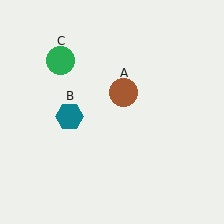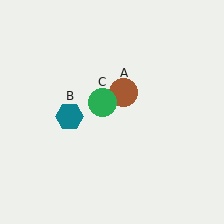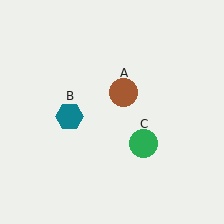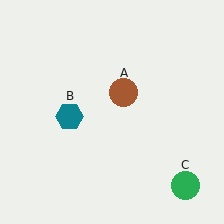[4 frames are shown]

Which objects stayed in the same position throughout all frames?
Brown circle (object A) and teal hexagon (object B) remained stationary.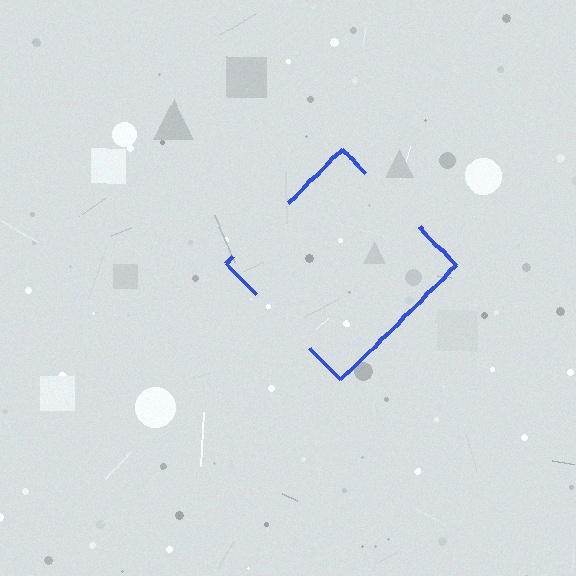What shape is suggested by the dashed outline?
The dashed outline suggests a diamond.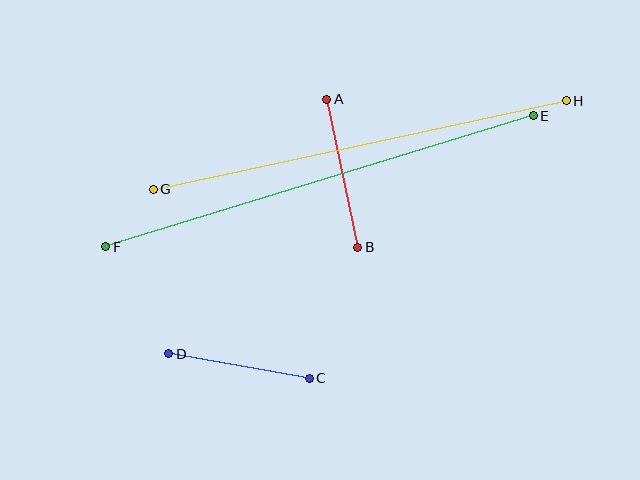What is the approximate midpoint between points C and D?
The midpoint is at approximately (239, 366) pixels.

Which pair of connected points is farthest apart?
Points E and F are farthest apart.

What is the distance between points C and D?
The distance is approximately 143 pixels.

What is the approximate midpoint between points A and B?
The midpoint is at approximately (342, 173) pixels.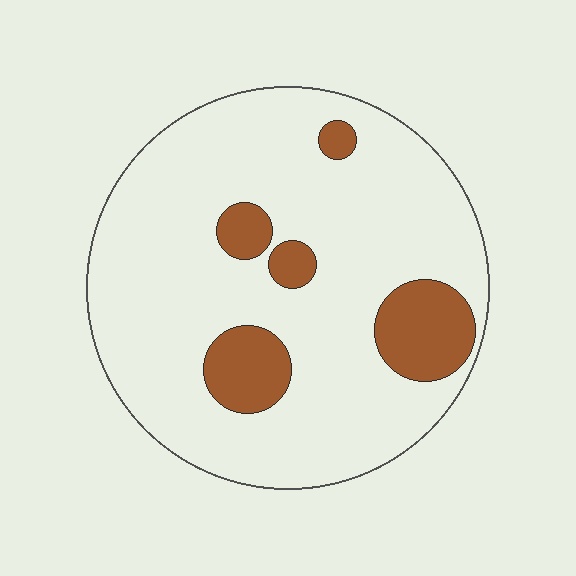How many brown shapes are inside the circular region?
5.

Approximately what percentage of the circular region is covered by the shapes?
Approximately 15%.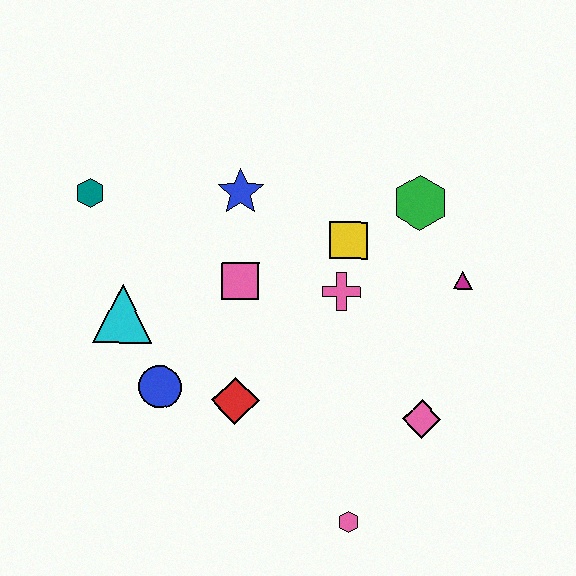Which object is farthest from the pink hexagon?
The teal hexagon is farthest from the pink hexagon.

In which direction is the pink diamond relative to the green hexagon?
The pink diamond is below the green hexagon.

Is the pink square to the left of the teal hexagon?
No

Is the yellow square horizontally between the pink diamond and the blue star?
Yes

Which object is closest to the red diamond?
The blue circle is closest to the red diamond.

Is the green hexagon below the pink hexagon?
No